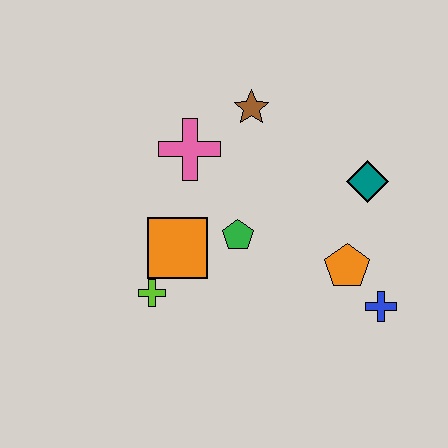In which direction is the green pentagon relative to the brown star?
The green pentagon is below the brown star.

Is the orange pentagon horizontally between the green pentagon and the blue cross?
Yes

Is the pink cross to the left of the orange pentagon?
Yes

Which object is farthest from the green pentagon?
The blue cross is farthest from the green pentagon.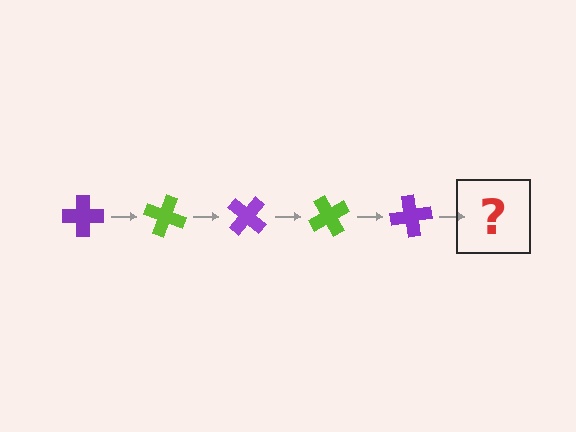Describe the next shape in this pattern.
It should be a lime cross, rotated 100 degrees from the start.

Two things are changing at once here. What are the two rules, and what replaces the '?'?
The two rules are that it rotates 20 degrees each step and the color cycles through purple and lime. The '?' should be a lime cross, rotated 100 degrees from the start.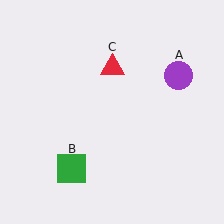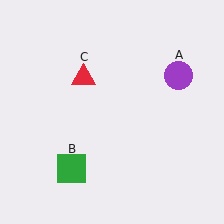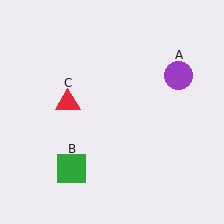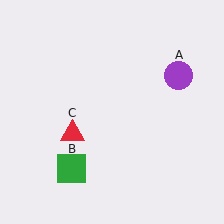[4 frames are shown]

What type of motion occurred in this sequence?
The red triangle (object C) rotated counterclockwise around the center of the scene.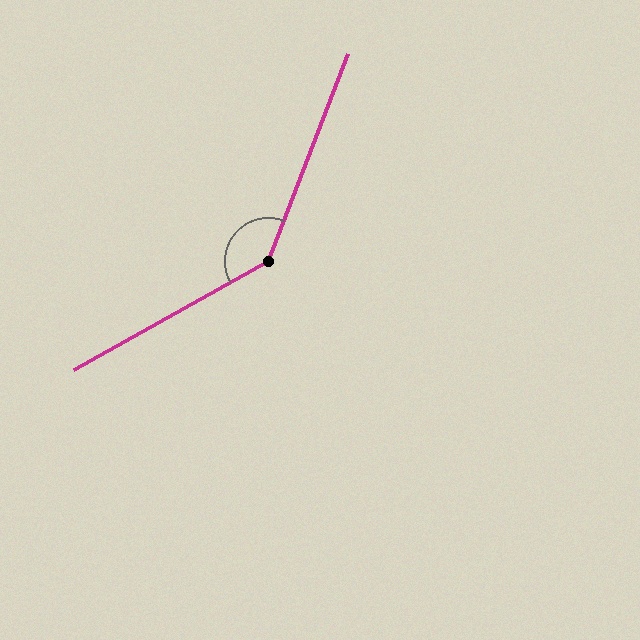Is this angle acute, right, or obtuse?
It is obtuse.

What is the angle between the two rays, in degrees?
Approximately 140 degrees.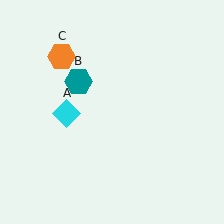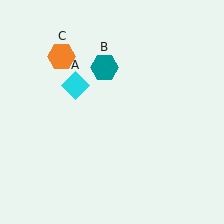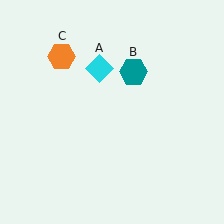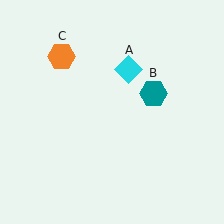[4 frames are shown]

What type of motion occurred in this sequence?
The cyan diamond (object A), teal hexagon (object B) rotated clockwise around the center of the scene.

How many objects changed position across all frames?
2 objects changed position: cyan diamond (object A), teal hexagon (object B).